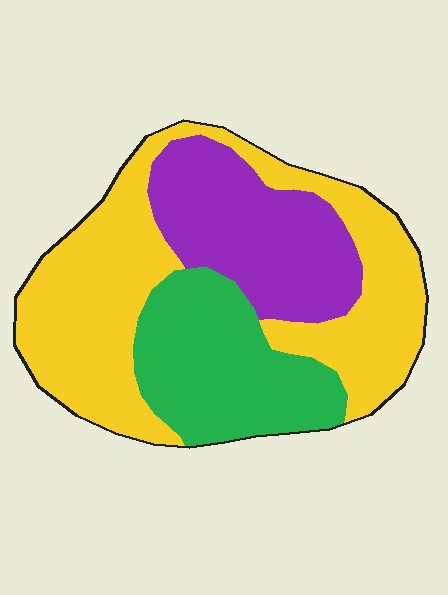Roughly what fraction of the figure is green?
Green covers roughly 25% of the figure.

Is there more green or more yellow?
Yellow.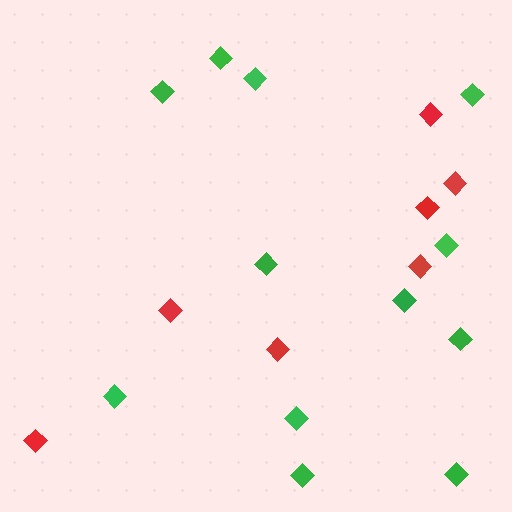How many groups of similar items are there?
There are 2 groups: one group of red diamonds (7) and one group of green diamonds (12).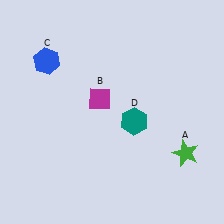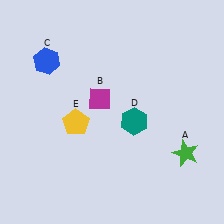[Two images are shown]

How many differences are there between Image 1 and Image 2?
There is 1 difference between the two images.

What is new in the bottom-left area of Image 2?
A yellow pentagon (E) was added in the bottom-left area of Image 2.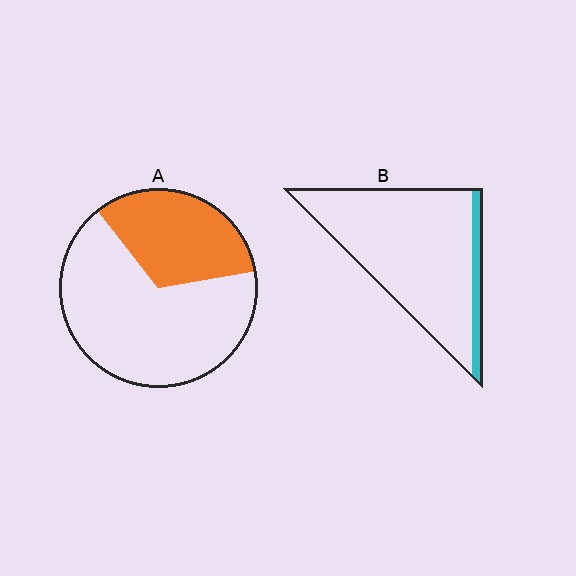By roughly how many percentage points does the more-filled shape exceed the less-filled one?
By roughly 20 percentage points (A over B).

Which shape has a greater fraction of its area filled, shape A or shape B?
Shape A.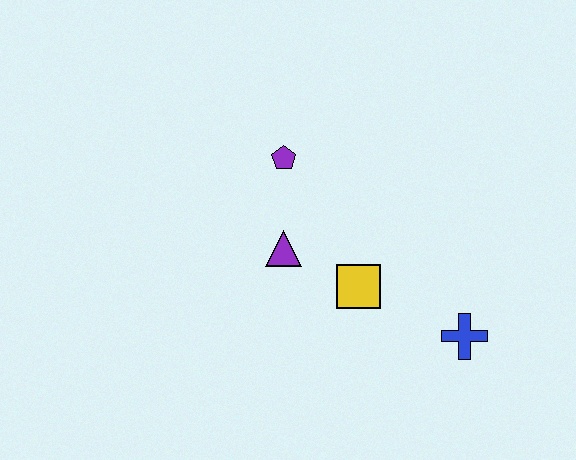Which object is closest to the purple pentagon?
The purple triangle is closest to the purple pentagon.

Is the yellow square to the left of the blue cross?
Yes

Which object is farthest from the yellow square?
The purple pentagon is farthest from the yellow square.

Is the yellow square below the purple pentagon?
Yes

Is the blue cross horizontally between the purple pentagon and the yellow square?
No